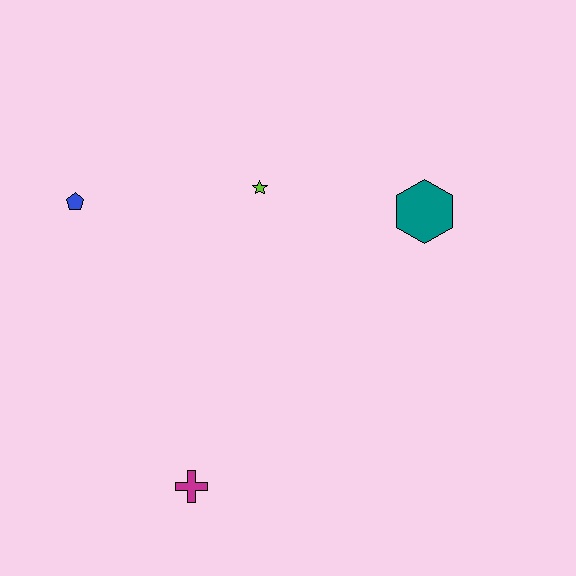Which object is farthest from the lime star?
The magenta cross is farthest from the lime star.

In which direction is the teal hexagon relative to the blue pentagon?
The teal hexagon is to the right of the blue pentagon.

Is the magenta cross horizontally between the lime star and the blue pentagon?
Yes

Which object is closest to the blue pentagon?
The lime star is closest to the blue pentagon.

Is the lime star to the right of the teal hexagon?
No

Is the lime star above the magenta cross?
Yes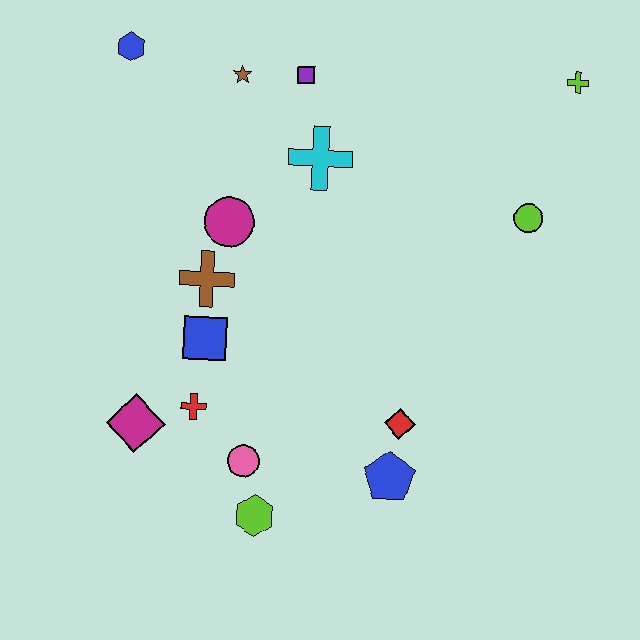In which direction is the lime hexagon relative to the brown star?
The lime hexagon is below the brown star.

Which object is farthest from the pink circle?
The lime cross is farthest from the pink circle.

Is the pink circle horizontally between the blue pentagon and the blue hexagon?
Yes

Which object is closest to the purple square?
The brown star is closest to the purple square.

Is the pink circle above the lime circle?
No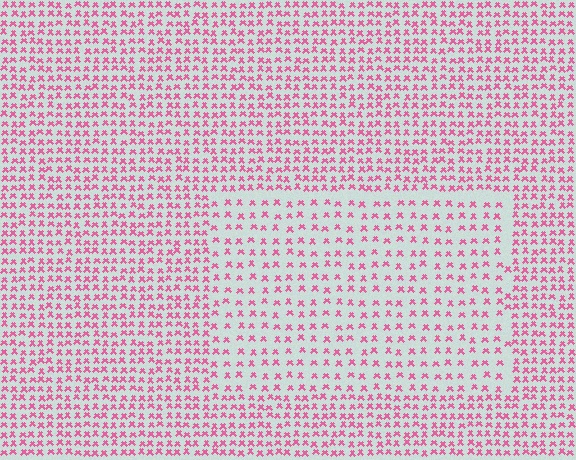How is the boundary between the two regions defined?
The boundary is defined by a change in element density (approximately 1.8x ratio). All elements are the same color, size, and shape.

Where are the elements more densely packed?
The elements are more densely packed outside the rectangle boundary.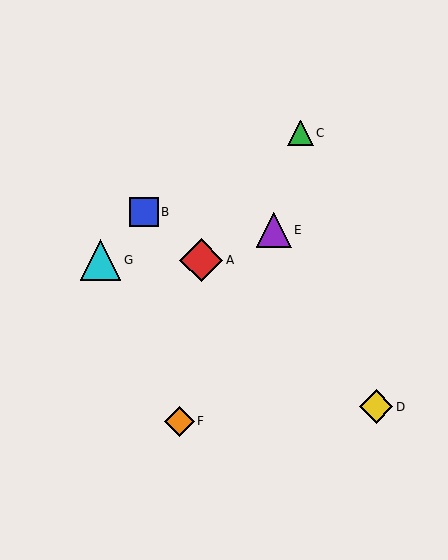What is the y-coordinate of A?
Object A is at y≈260.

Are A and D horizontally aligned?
No, A is at y≈260 and D is at y≈407.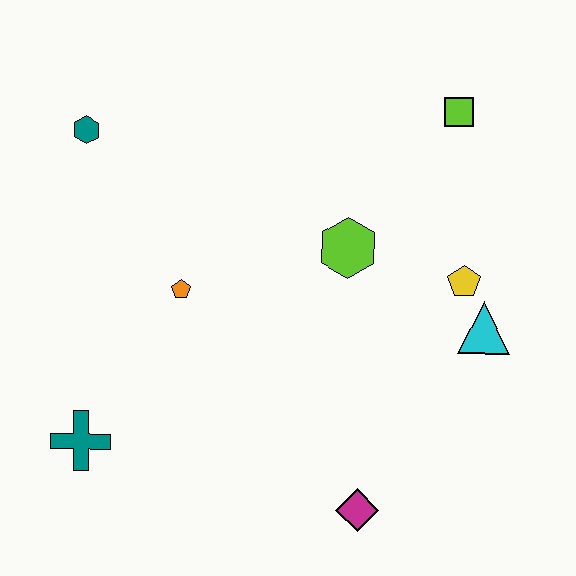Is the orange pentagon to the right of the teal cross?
Yes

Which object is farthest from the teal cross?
The lime square is farthest from the teal cross.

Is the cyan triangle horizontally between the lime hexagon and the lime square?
No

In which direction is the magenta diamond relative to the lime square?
The magenta diamond is below the lime square.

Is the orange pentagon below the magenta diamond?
No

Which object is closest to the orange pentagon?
The lime hexagon is closest to the orange pentagon.